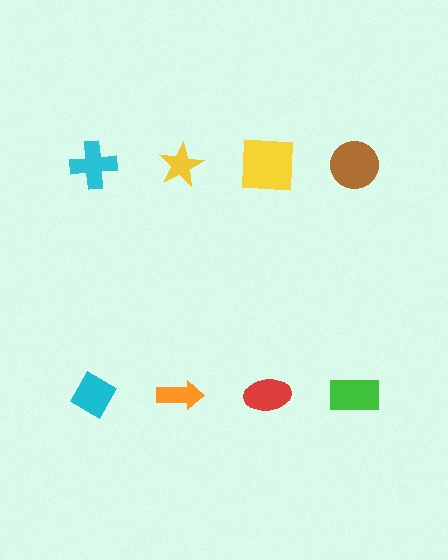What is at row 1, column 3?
A yellow square.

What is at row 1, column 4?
A brown circle.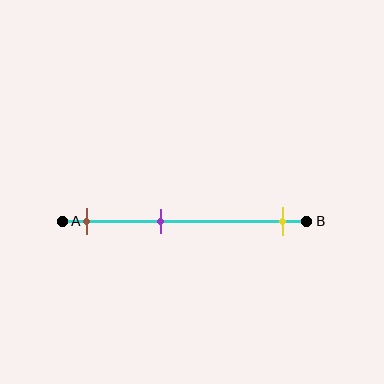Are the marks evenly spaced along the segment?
No, the marks are not evenly spaced.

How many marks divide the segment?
There are 3 marks dividing the segment.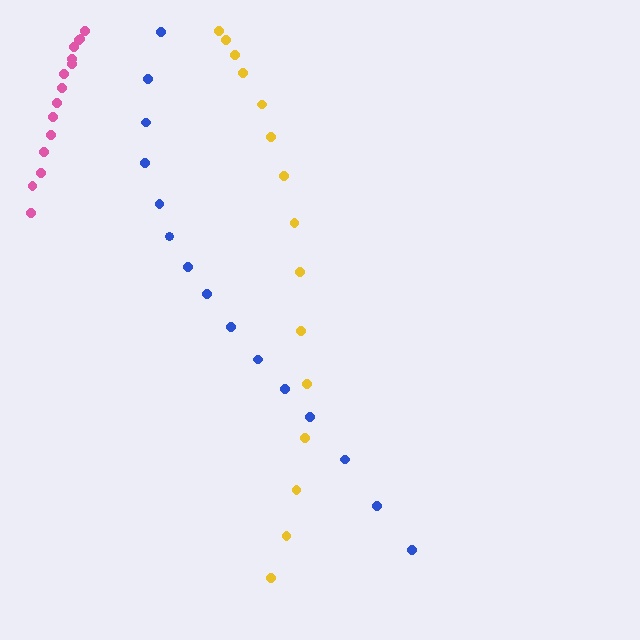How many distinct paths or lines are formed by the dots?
There are 3 distinct paths.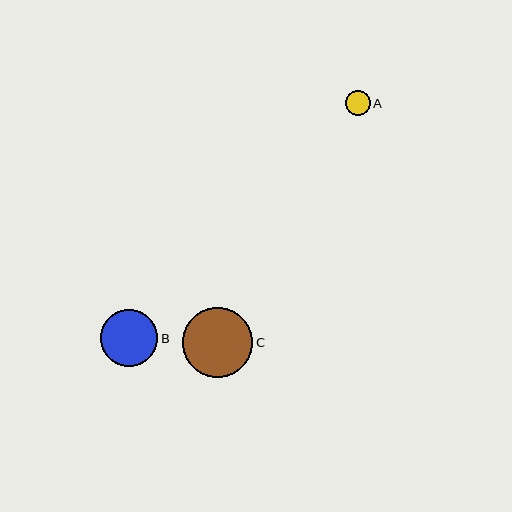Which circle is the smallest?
Circle A is the smallest with a size of approximately 25 pixels.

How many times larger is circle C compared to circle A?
Circle C is approximately 2.8 times the size of circle A.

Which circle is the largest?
Circle C is the largest with a size of approximately 70 pixels.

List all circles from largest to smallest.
From largest to smallest: C, B, A.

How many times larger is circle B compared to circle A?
Circle B is approximately 2.3 times the size of circle A.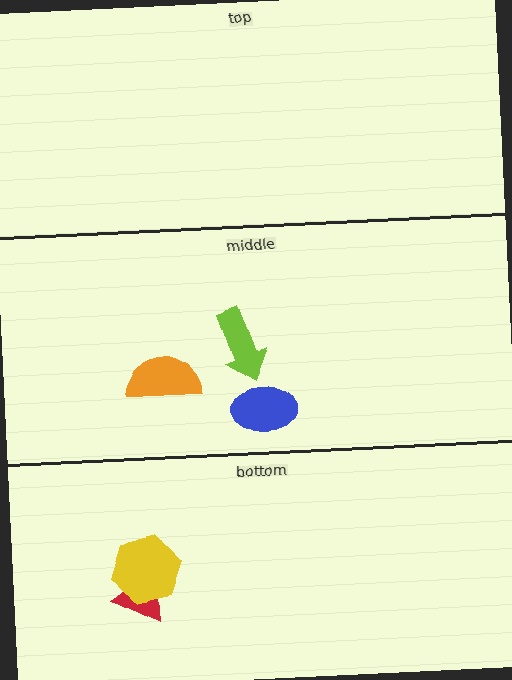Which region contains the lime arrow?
The middle region.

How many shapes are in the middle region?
3.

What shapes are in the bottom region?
The red triangle, the yellow hexagon.